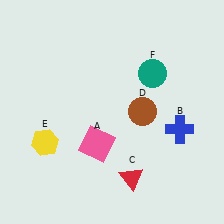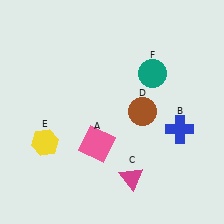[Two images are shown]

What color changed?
The triangle (C) changed from red in Image 1 to magenta in Image 2.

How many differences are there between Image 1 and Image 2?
There is 1 difference between the two images.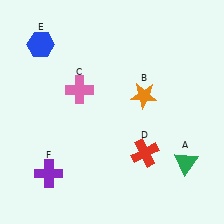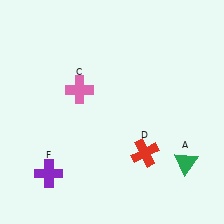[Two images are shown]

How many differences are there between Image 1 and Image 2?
There are 2 differences between the two images.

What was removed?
The blue hexagon (E), the orange star (B) were removed in Image 2.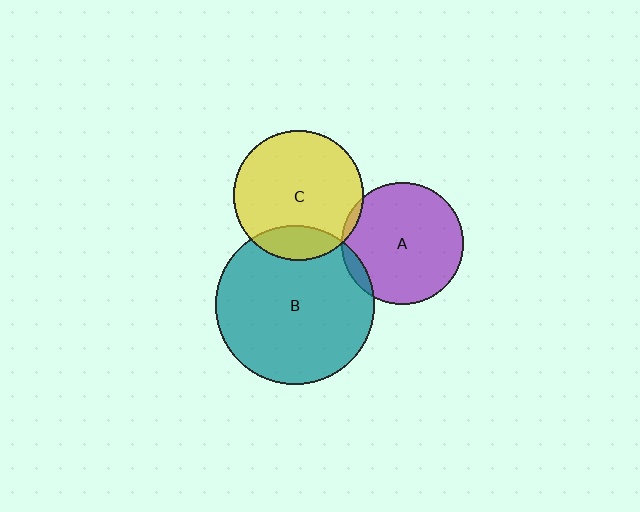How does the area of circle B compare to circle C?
Approximately 1.5 times.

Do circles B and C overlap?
Yes.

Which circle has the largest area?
Circle B (teal).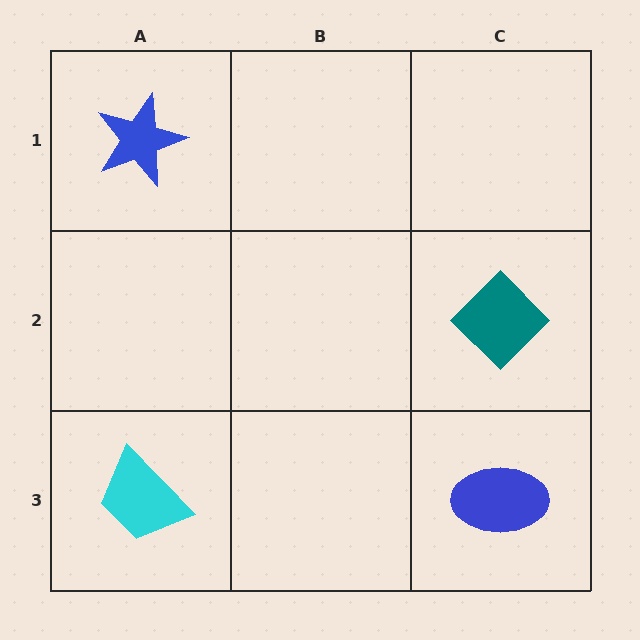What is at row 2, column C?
A teal diamond.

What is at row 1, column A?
A blue star.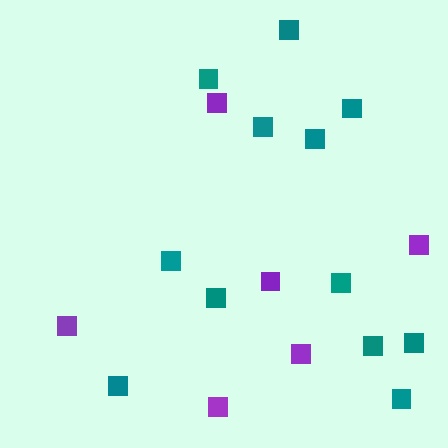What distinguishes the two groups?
There are 2 groups: one group of teal squares (12) and one group of purple squares (6).